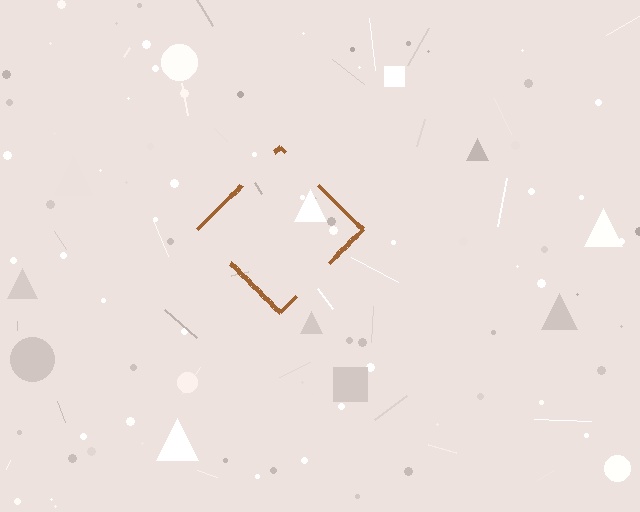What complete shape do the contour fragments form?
The contour fragments form a diamond.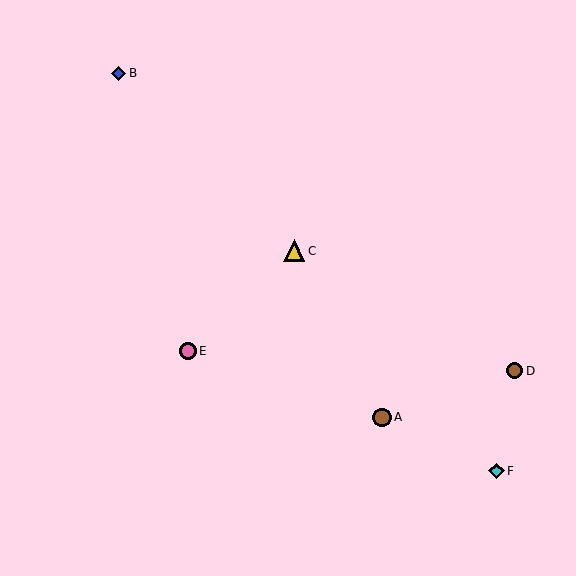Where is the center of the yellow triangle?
The center of the yellow triangle is at (294, 251).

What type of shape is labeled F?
Shape F is a cyan diamond.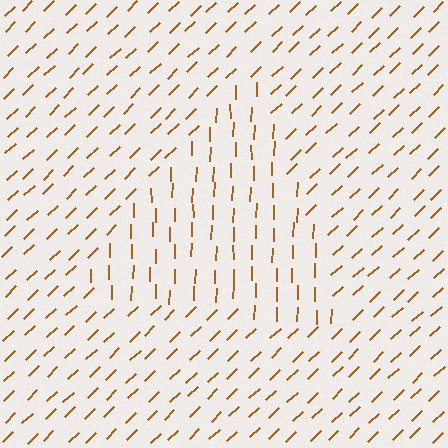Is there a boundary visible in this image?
Yes, there is a texture boundary formed by a change in line orientation.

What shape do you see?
I see a triangle.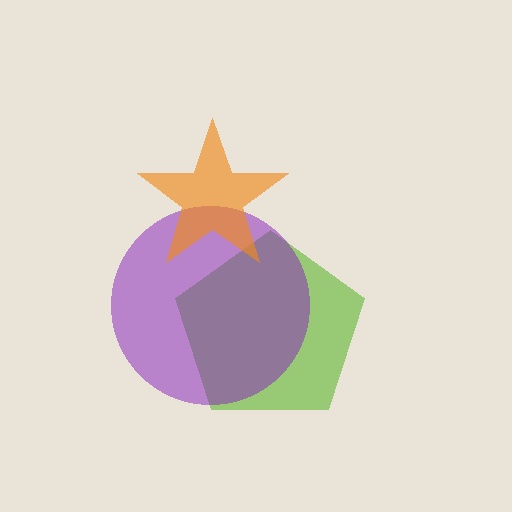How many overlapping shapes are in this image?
There are 3 overlapping shapes in the image.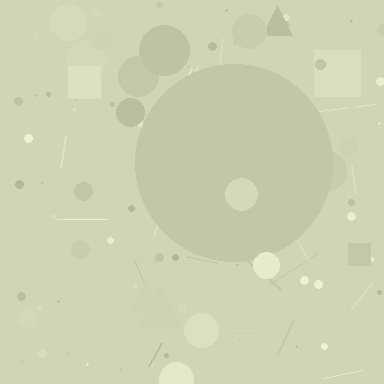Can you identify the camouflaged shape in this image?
The camouflaged shape is a circle.